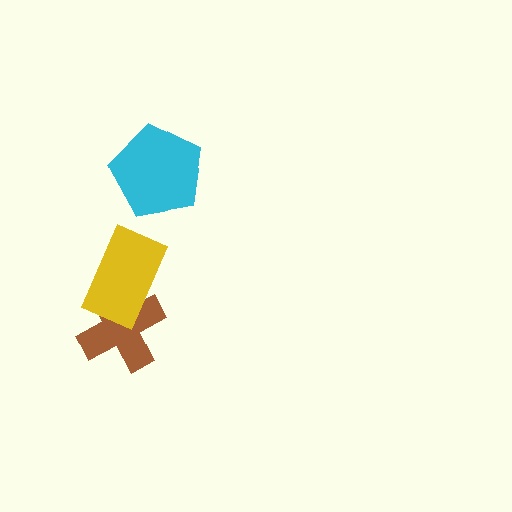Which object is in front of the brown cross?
The yellow rectangle is in front of the brown cross.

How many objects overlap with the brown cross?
1 object overlaps with the brown cross.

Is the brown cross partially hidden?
Yes, it is partially covered by another shape.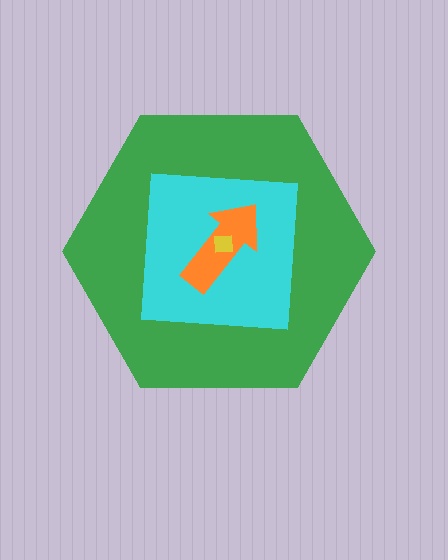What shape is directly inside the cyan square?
The orange arrow.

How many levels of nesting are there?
4.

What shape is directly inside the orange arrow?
The yellow square.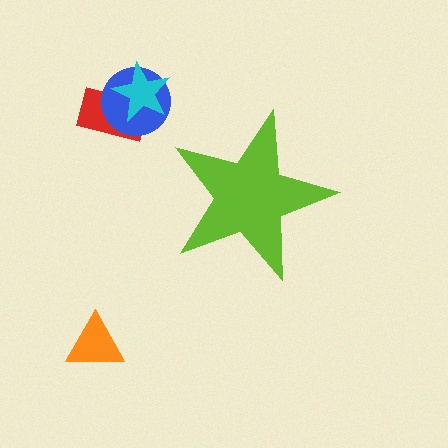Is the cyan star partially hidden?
No, the cyan star is fully visible.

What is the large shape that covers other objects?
A lime star.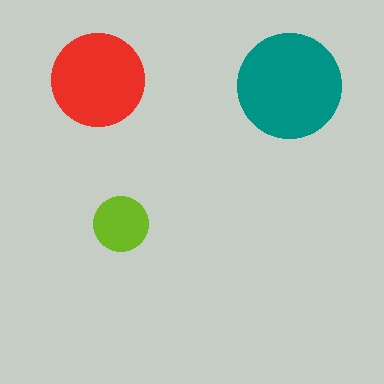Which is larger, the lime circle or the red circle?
The red one.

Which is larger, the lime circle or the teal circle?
The teal one.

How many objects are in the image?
There are 3 objects in the image.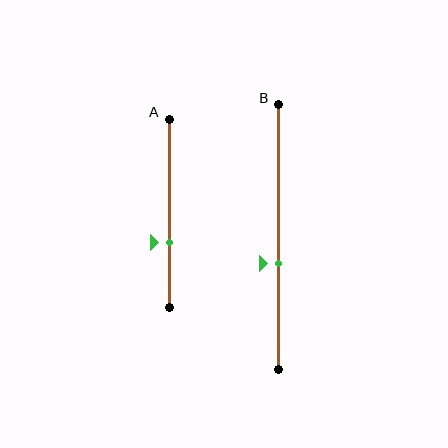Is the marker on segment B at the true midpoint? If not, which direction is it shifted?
No, the marker on segment B is shifted downward by about 10% of the segment length.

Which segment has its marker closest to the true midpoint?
Segment B has its marker closest to the true midpoint.